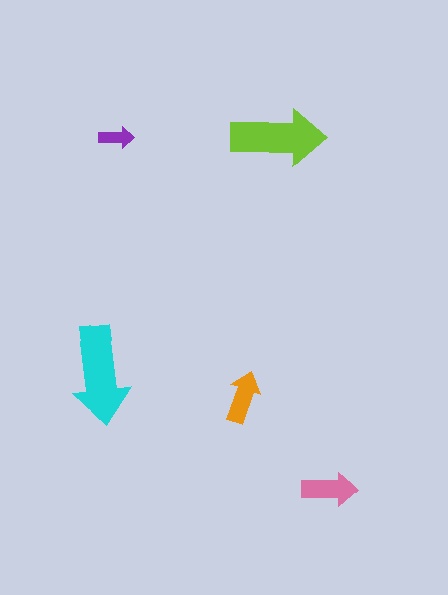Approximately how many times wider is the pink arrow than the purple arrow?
About 1.5 times wider.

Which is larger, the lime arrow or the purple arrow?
The lime one.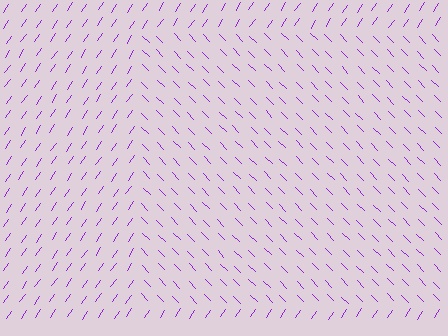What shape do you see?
I see a rectangle.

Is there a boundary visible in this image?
Yes, there is a texture boundary formed by a change in line orientation.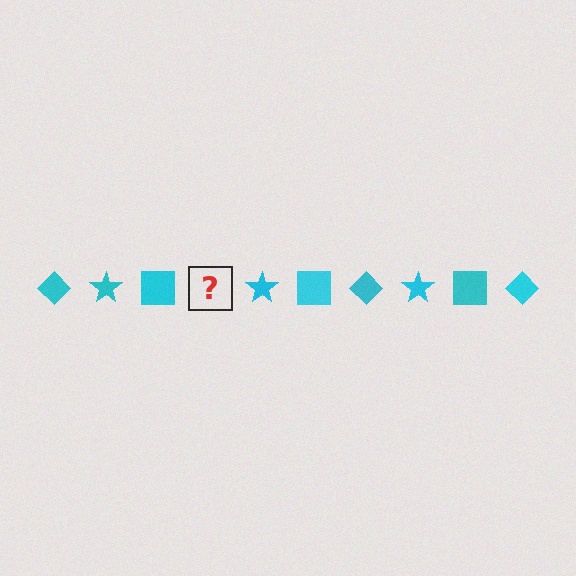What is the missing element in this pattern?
The missing element is a cyan diamond.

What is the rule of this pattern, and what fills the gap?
The rule is that the pattern cycles through diamond, star, square shapes in cyan. The gap should be filled with a cyan diamond.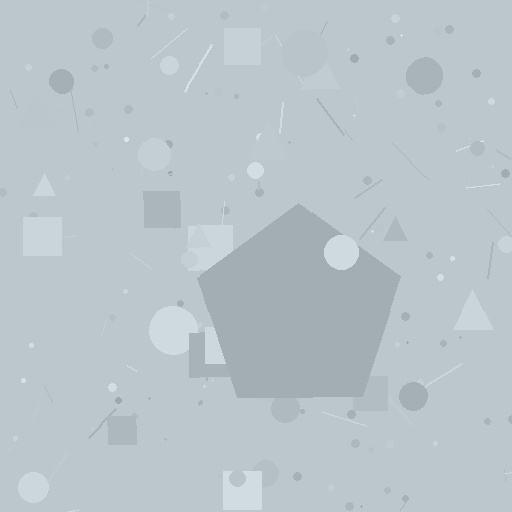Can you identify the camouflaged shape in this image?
The camouflaged shape is a pentagon.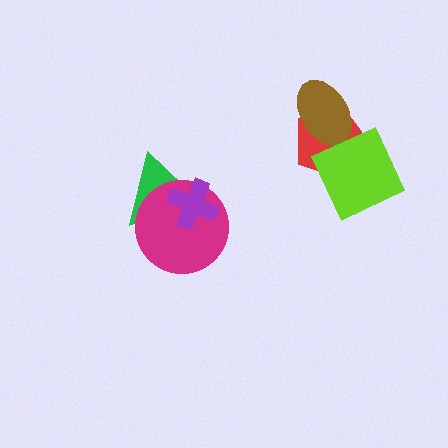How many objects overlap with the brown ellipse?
2 objects overlap with the brown ellipse.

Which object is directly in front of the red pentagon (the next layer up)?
The brown ellipse is directly in front of the red pentagon.